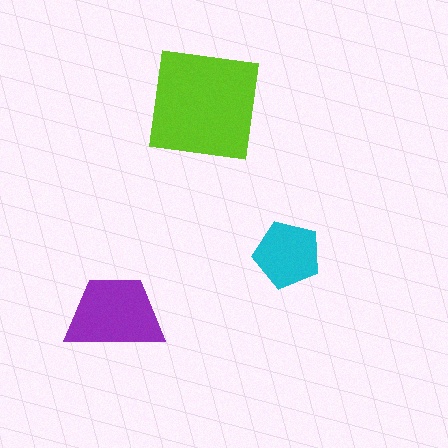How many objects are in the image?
There are 3 objects in the image.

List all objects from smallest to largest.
The cyan pentagon, the purple trapezoid, the lime square.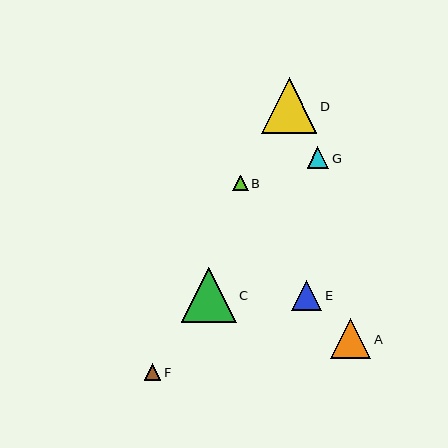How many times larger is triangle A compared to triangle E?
Triangle A is approximately 1.3 times the size of triangle E.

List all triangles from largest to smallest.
From largest to smallest: D, C, A, E, G, F, B.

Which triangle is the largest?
Triangle D is the largest with a size of approximately 55 pixels.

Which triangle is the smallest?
Triangle B is the smallest with a size of approximately 15 pixels.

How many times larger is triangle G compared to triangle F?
Triangle G is approximately 1.3 times the size of triangle F.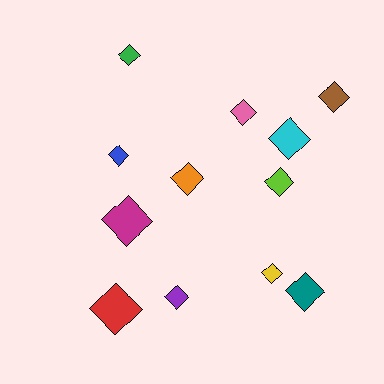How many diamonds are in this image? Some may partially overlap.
There are 12 diamonds.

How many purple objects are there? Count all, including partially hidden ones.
There is 1 purple object.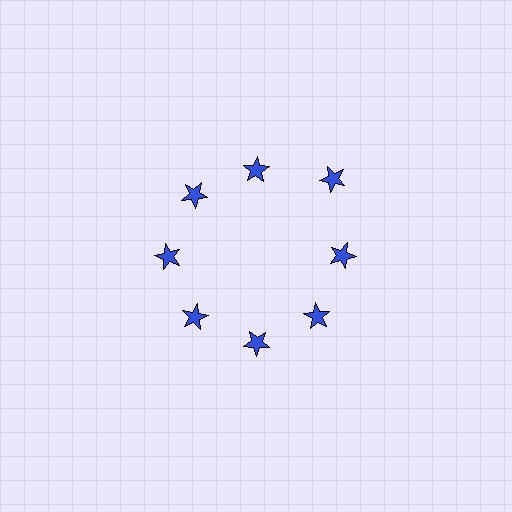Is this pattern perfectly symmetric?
No. The 8 blue stars are arranged in a ring, but one element near the 2 o'clock position is pushed outward from the center, breaking the 8-fold rotational symmetry.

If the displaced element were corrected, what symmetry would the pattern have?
It would have 8-fold rotational symmetry — the pattern would map onto itself every 45 degrees.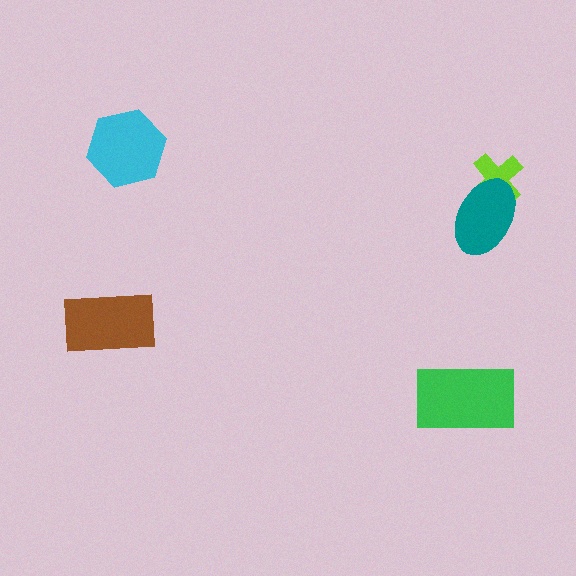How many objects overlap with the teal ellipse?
1 object overlaps with the teal ellipse.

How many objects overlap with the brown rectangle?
0 objects overlap with the brown rectangle.